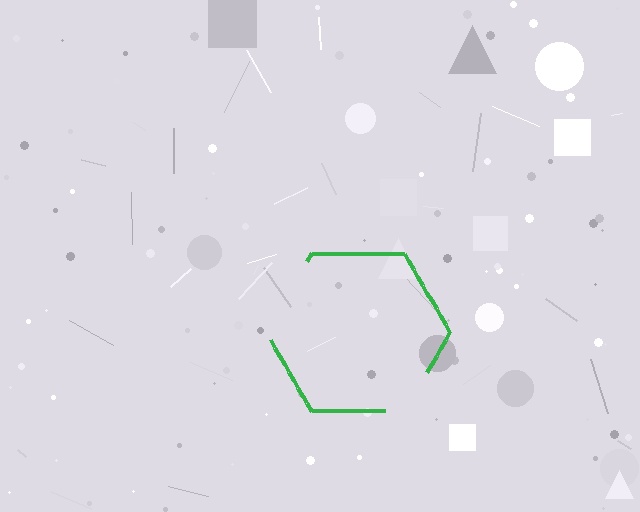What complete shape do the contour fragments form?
The contour fragments form a hexagon.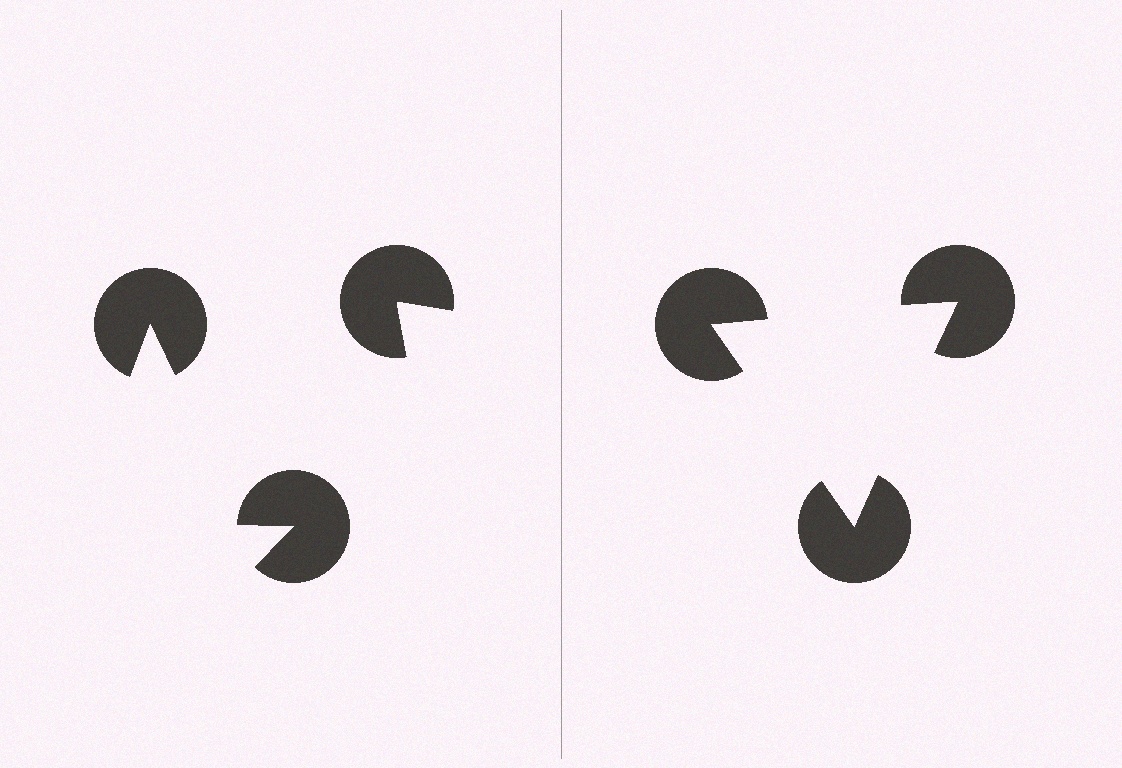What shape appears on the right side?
An illusory triangle.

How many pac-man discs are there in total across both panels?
6 — 3 on each side.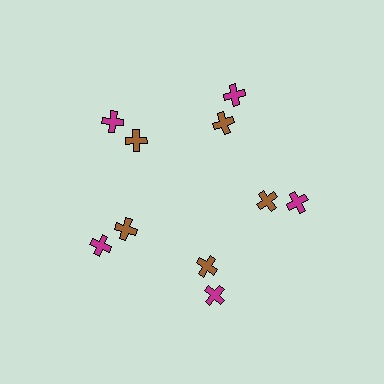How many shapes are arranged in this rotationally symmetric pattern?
There are 10 shapes, arranged in 5 groups of 2.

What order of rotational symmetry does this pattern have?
This pattern has 5-fold rotational symmetry.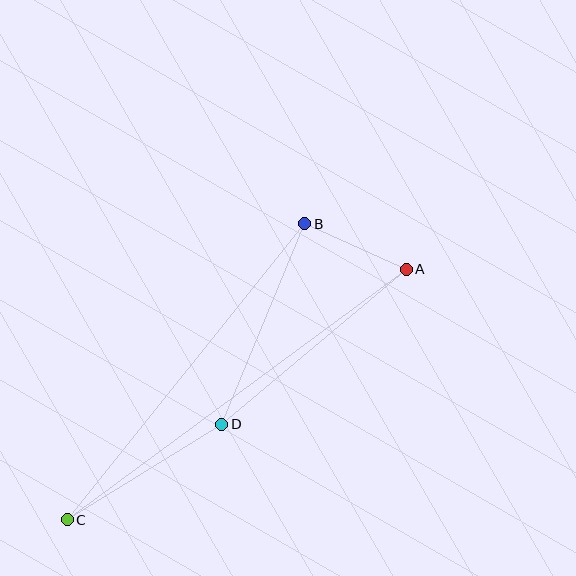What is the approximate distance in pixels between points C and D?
The distance between C and D is approximately 181 pixels.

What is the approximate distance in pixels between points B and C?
The distance between B and C is approximately 379 pixels.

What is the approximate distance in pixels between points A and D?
The distance between A and D is approximately 241 pixels.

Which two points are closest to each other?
Points A and B are closest to each other.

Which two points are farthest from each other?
Points A and C are farthest from each other.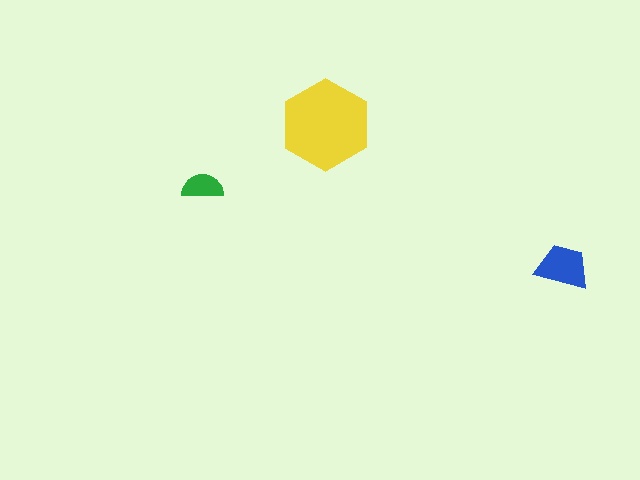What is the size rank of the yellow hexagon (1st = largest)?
1st.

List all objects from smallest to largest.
The green semicircle, the blue trapezoid, the yellow hexagon.